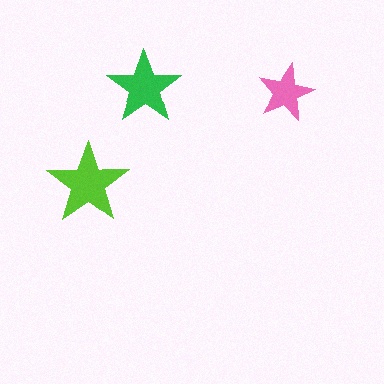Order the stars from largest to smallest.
the lime one, the green one, the pink one.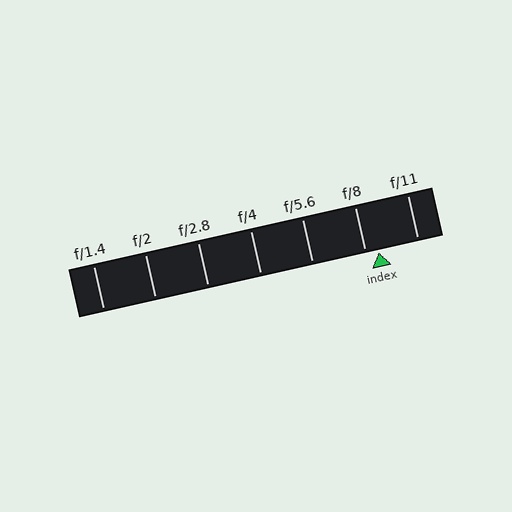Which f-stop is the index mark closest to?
The index mark is closest to f/8.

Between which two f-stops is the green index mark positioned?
The index mark is between f/8 and f/11.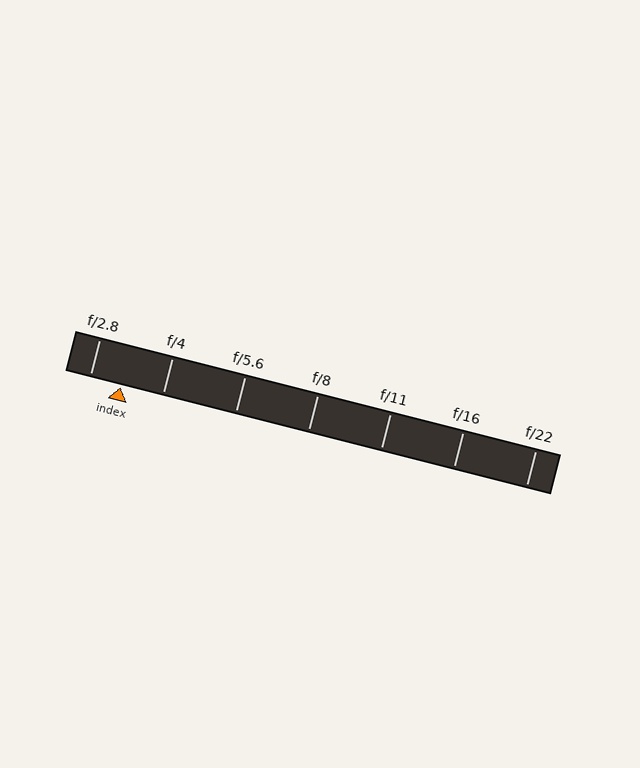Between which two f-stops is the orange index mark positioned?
The index mark is between f/2.8 and f/4.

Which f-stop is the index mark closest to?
The index mark is closest to f/2.8.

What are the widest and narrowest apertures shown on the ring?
The widest aperture shown is f/2.8 and the narrowest is f/22.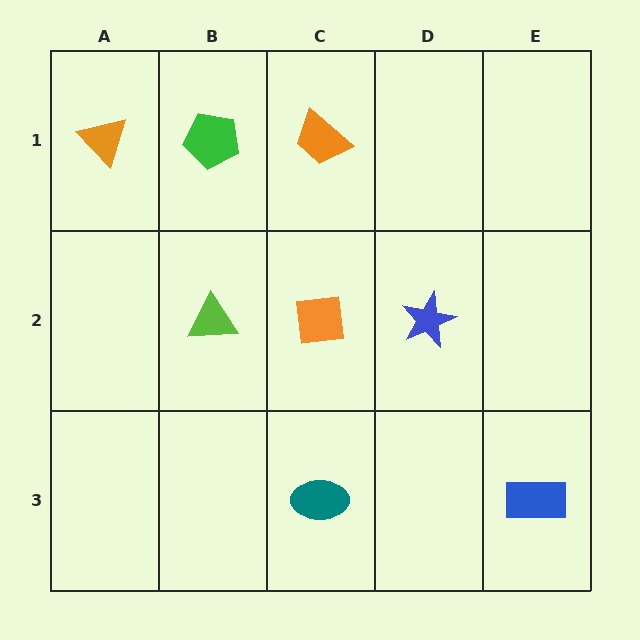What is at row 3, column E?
A blue rectangle.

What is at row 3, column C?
A teal ellipse.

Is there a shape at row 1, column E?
No, that cell is empty.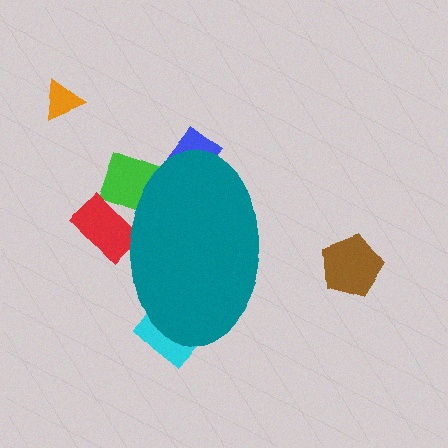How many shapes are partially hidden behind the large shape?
4 shapes are partially hidden.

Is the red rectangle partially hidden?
Yes, the red rectangle is partially hidden behind the teal ellipse.